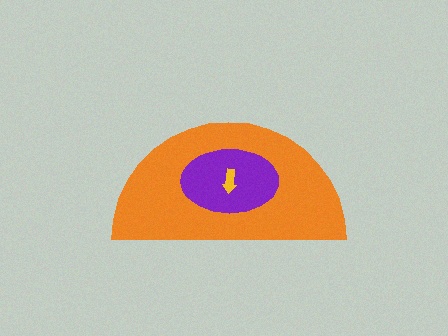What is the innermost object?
The yellow arrow.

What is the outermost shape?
The orange semicircle.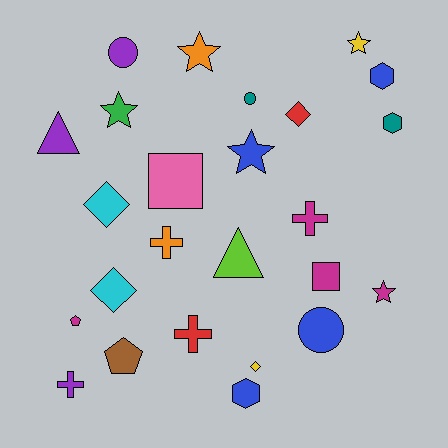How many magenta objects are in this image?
There are 4 magenta objects.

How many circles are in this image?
There are 3 circles.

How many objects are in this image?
There are 25 objects.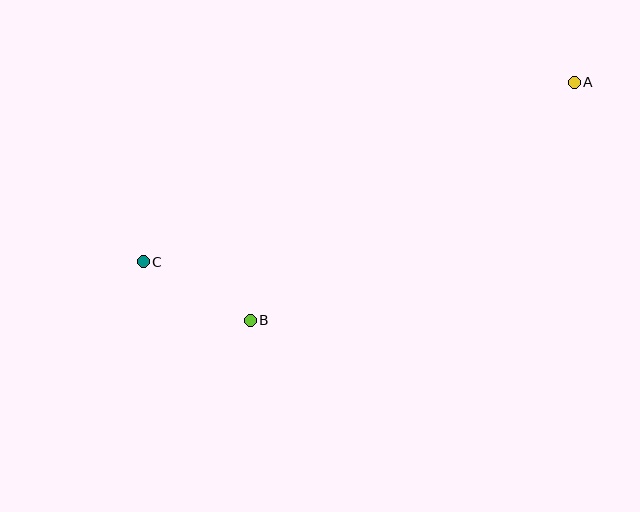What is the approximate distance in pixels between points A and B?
The distance between A and B is approximately 402 pixels.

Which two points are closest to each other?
Points B and C are closest to each other.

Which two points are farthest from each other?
Points A and C are farthest from each other.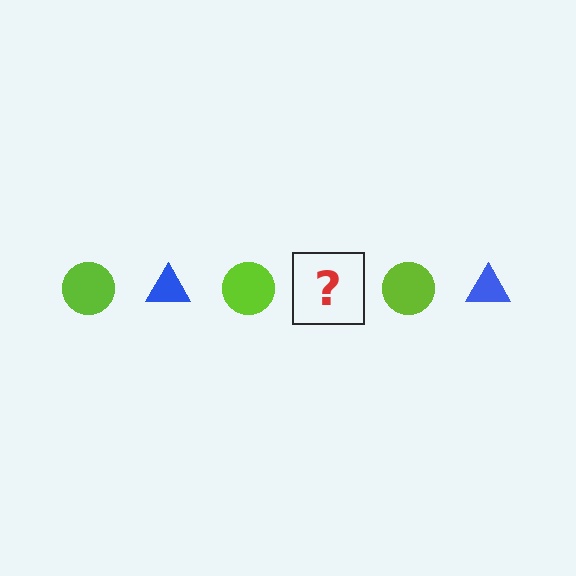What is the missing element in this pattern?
The missing element is a blue triangle.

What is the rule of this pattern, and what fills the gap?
The rule is that the pattern alternates between lime circle and blue triangle. The gap should be filled with a blue triangle.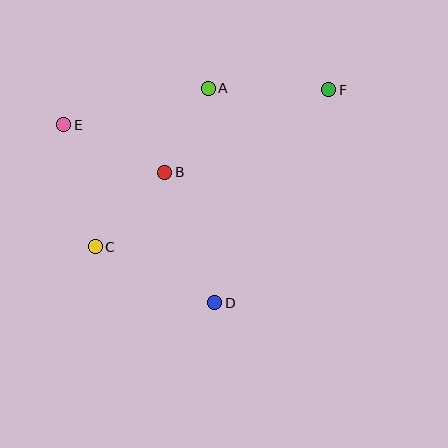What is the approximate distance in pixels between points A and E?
The distance between A and E is approximately 149 pixels.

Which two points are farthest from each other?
Points C and F are farthest from each other.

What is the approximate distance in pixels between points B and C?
The distance between B and C is approximately 102 pixels.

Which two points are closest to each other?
Points A and B are closest to each other.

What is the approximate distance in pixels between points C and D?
The distance between C and D is approximately 132 pixels.